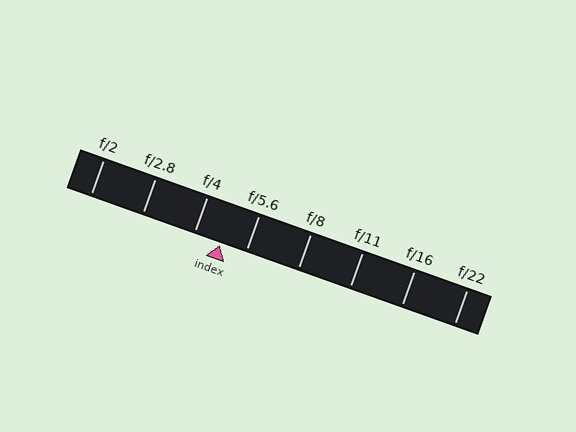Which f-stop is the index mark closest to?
The index mark is closest to f/5.6.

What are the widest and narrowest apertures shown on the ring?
The widest aperture shown is f/2 and the narrowest is f/22.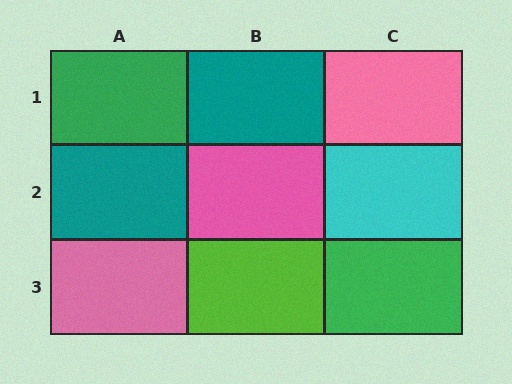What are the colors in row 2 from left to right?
Teal, pink, cyan.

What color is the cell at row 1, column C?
Pink.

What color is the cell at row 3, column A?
Pink.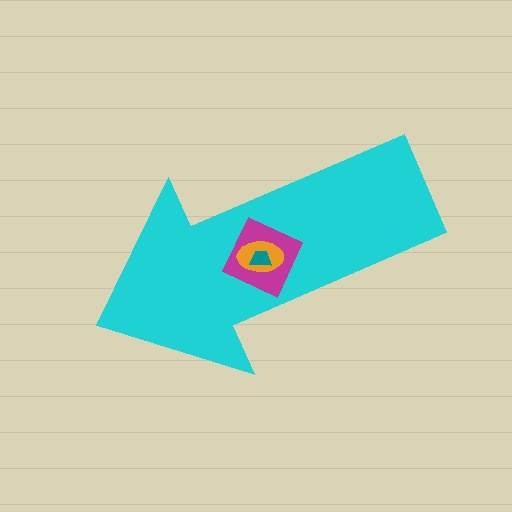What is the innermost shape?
The teal trapezoid.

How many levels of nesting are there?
4.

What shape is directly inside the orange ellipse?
The teal trapezoid.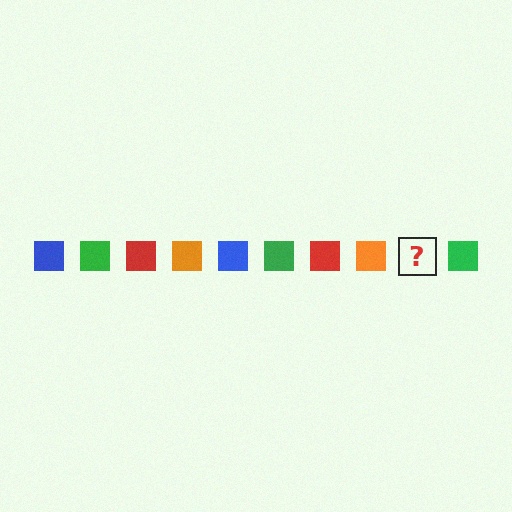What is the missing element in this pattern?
The missing element is a blue square.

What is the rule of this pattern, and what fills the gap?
The rule is that the pattern cycles through blue, green, red, orange squares. The gap should be filled with a blue square.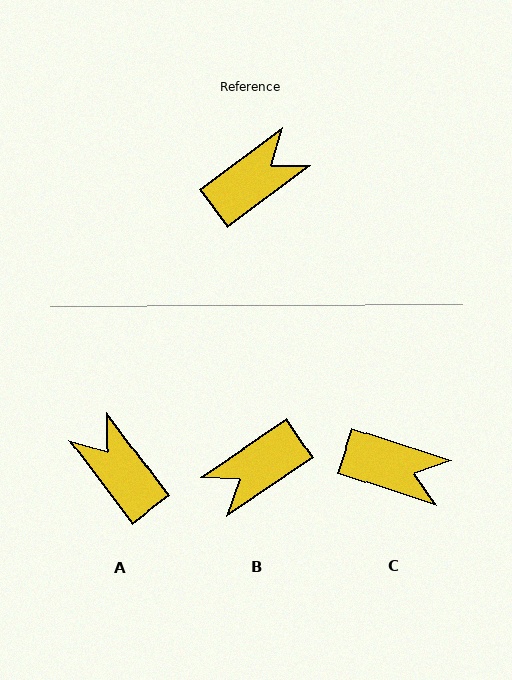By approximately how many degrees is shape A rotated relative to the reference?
Approximately 90 degrees counter-clockwise.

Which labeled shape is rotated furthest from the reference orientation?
B, about 178 degrees away.